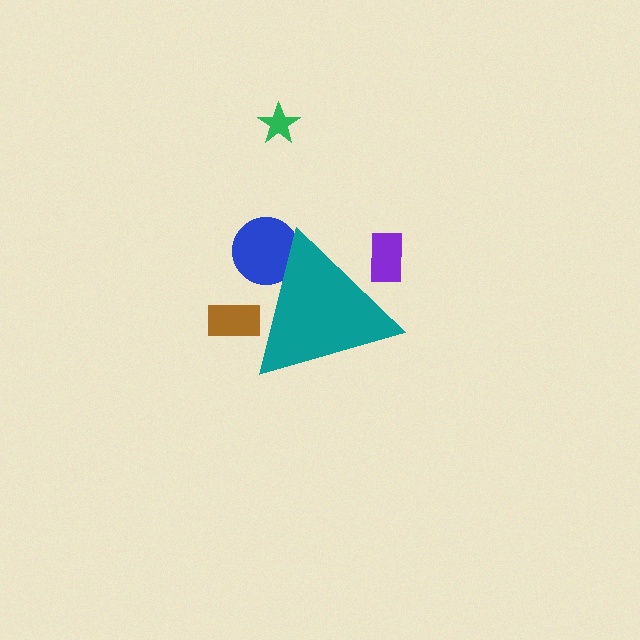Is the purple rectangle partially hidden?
Yes, the purple rectangle is partially hidden behind the teal triangle.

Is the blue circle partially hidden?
Yes, the blue circle is partially hidden behind the teal triangle.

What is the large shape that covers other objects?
A teal triangle.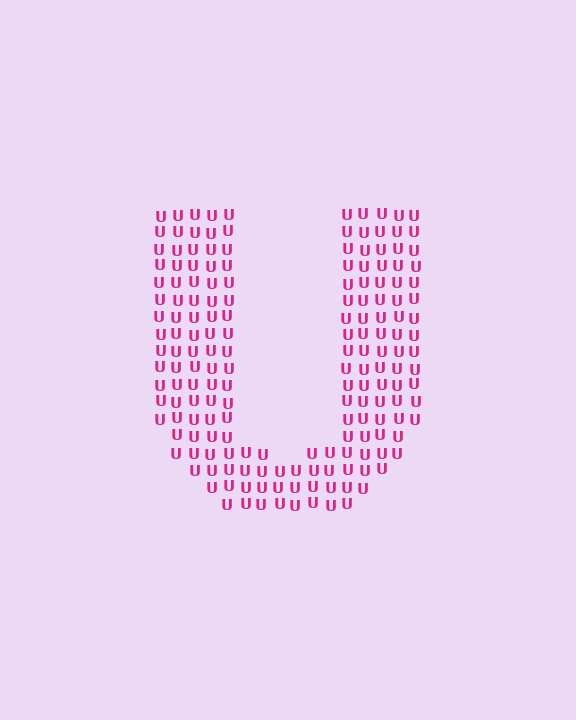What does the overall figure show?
The overall figure shows the letter U.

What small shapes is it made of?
It is made of small letter U's.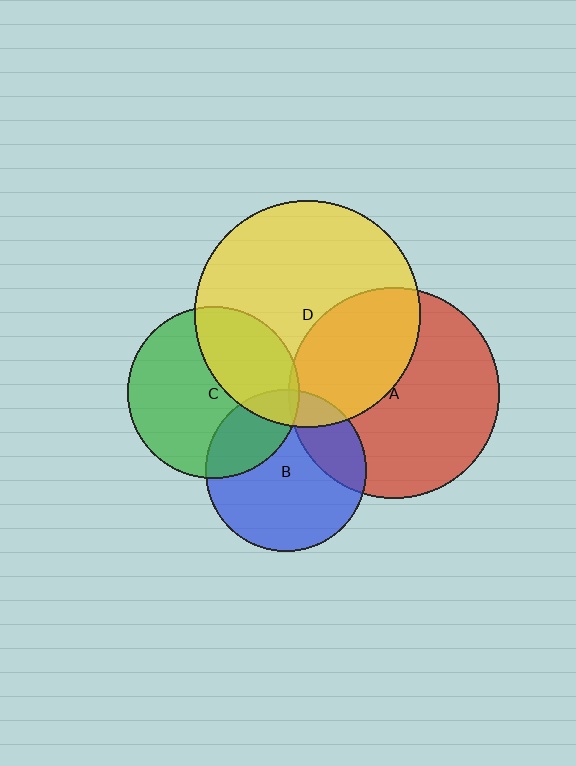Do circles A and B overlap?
Yes.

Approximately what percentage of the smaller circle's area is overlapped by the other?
Approximately 25%.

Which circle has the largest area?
Circle D (yellow).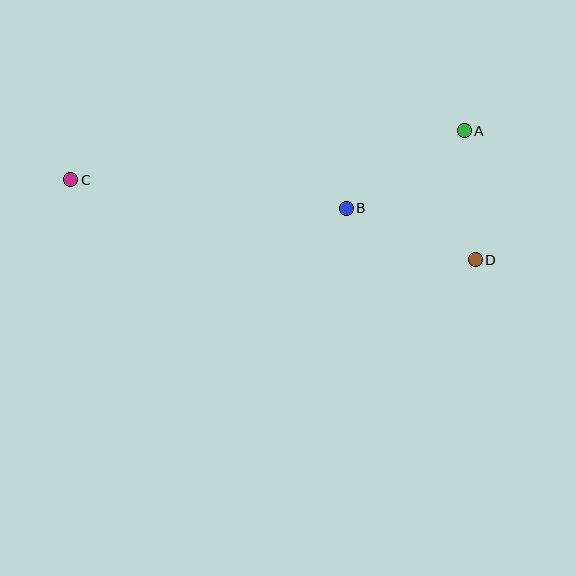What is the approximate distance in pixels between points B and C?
The distance between B and C is approximately 277 pixels.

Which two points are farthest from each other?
Points C and D are farthest from each other.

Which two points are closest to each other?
Points A and D are closest to each other.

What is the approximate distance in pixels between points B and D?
The distance between B and D is approximately 139 pixels.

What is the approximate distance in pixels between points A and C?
The distance between A and C is approximately 397 pixels.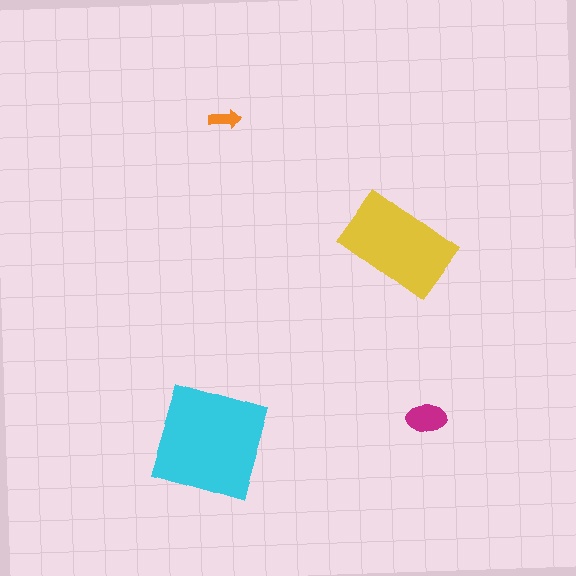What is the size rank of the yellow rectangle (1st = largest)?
2nd.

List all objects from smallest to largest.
The orange arrow, the magenta ellipse, the yellow rectangle, the cyan square.